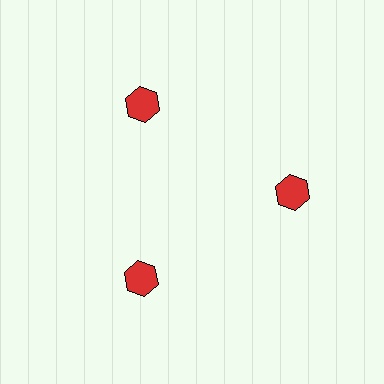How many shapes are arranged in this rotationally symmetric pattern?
There are 3 shapes, arranged in 3 groups of 1.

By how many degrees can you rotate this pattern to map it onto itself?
The pattern maps onto itself every 120 degrees of rotation.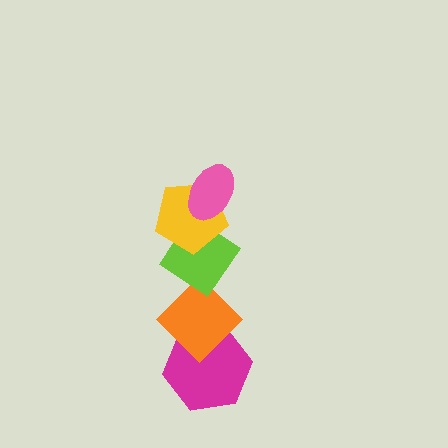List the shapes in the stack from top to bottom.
From top to bottom: the pink ellipse, the yellow pentagon, the lime diamond, the orange diamond, the magenta hexagon.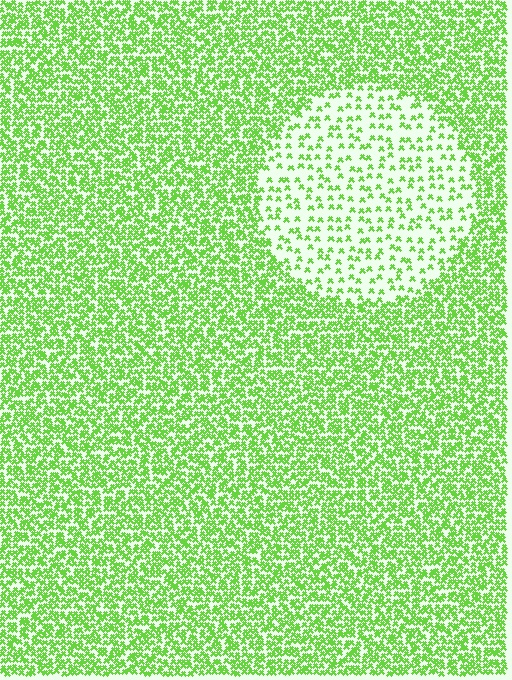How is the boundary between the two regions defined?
The boundary is defined by a change in element density (approximately 2.8x ratio). All elements are the same color, size, and shape.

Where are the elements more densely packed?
The elements are more densely packed outside the circle boundary.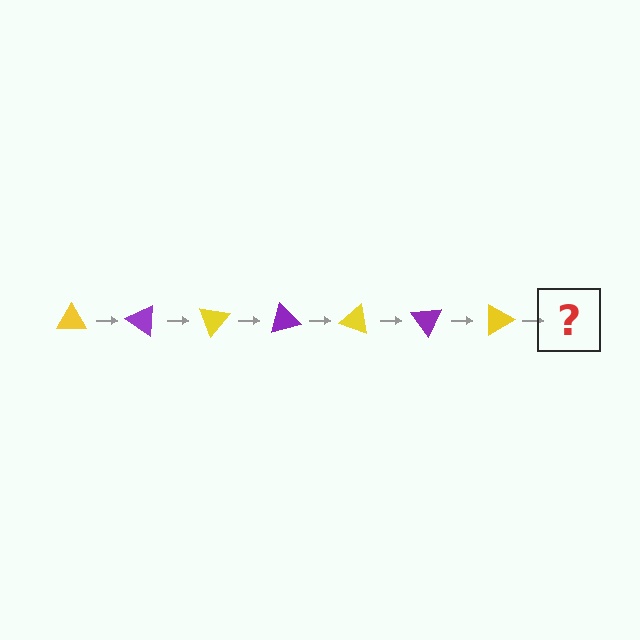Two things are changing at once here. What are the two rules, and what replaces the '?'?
The two rules are that it rotates 35 degrees each step and the color cycles through yellow and purple. The '?' should be a purple triangle, rotated 245 degrees from the start.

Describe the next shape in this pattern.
It should be a purple triangle, rotated 245 degrees from the start.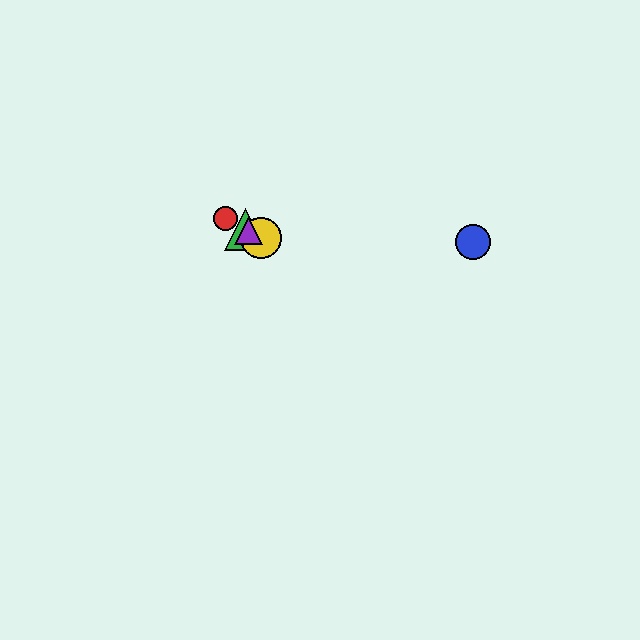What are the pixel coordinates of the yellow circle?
The yellow circle is at (261, 238).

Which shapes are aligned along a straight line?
The red circle, the green triangle, the yellow circle, the purple triangle are aligned along a straight line.